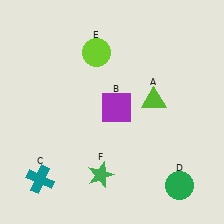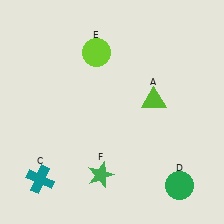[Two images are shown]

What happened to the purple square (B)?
The purple square (B) was removed in Image 2. It was in the top-right area of Image 1.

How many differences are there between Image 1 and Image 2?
There is 1 difference between the two images.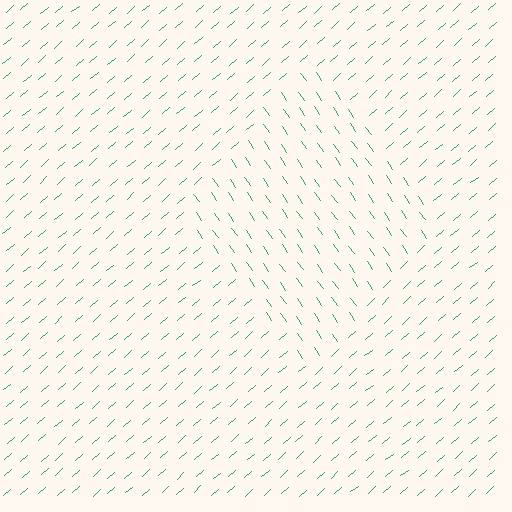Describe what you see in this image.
The image is filled with small green line segments. A diamond region in the image has lines oriented differently from the surrounding lines, creating a visible texture boundary.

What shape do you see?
I see a diamond.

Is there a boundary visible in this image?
Yes, there is a texture boundary formed by a change in line orientation.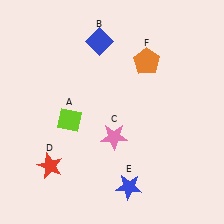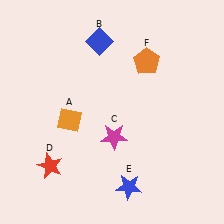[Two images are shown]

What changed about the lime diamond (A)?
In Image 1, A is lime. In Image 2, it changed to orange.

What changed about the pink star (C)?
In Image 1, C is pink. In Image 2, it changed to magenta.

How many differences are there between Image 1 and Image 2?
There are 2 differences between the two images.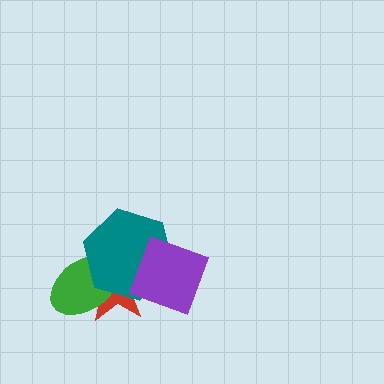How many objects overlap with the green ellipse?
2 objects overlap with the green ellipse.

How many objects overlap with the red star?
3 objects overlap with the red star.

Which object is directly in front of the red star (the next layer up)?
The green ellipse is directly in front of the red star.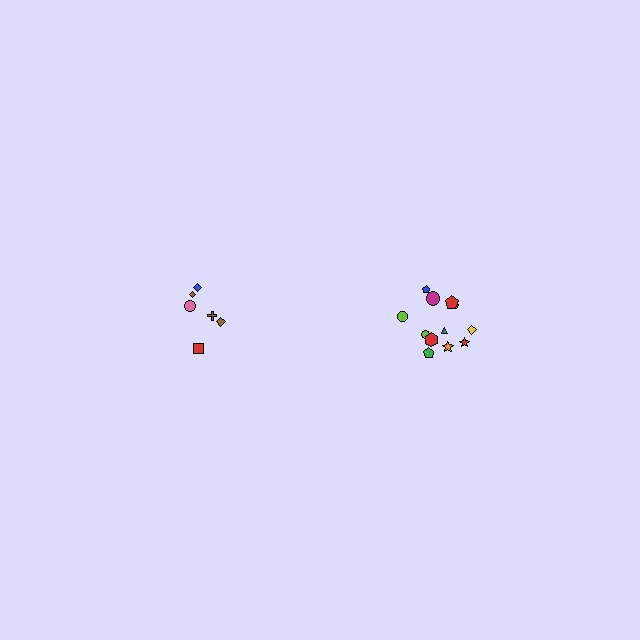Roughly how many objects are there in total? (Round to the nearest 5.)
Roughly 20 objects in total.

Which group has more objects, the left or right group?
The right group.